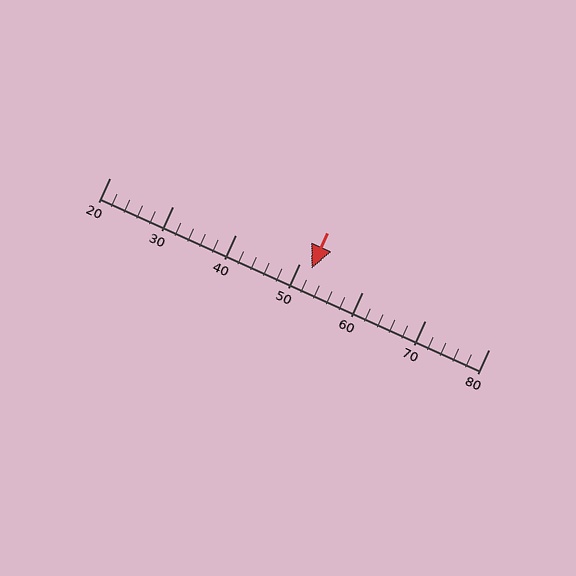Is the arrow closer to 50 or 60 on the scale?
The arrow is closer to 50.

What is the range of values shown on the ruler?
The ruler shows values from 20 to 80.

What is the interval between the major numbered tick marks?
The major tick marks are spaced 10 units apart.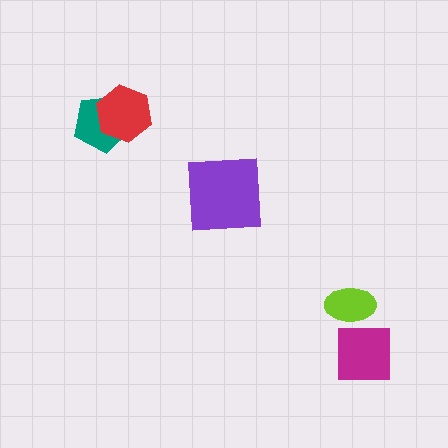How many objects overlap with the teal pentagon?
1 object overlaps with the teal pentagon.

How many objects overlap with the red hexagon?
1 object overlaps with the red hexagon.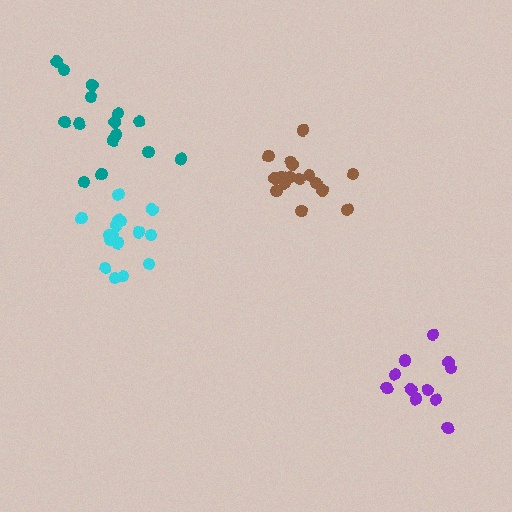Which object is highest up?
The teal cluster is topmost.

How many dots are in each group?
Group 1: 16 dots, Group 2: 16 dots, Group 3: 15 dots, Group 4: 11 dots (58 total).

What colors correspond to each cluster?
The clusters are colored: brown, cyan, teal, purple.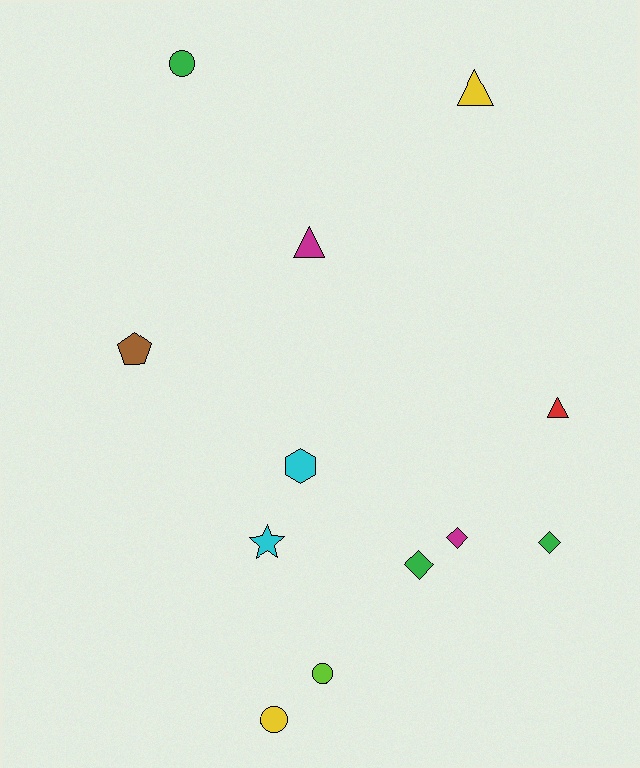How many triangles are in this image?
There are 3 triangles.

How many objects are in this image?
There are 12 objects.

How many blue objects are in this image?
There are no blue objects.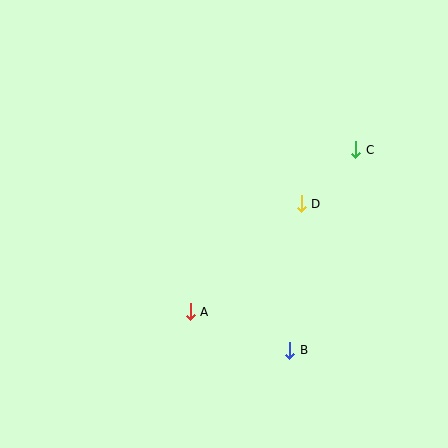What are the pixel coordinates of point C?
Point C is at (356, 150).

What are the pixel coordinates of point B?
Point B is at (290, 350).